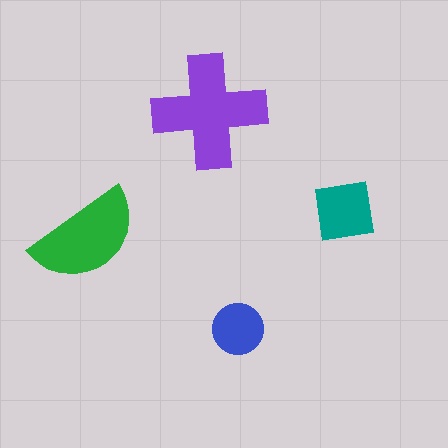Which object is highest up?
The purple cross is topmost.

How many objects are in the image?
There are 4 objects in the image.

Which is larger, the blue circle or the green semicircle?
The green semicircle.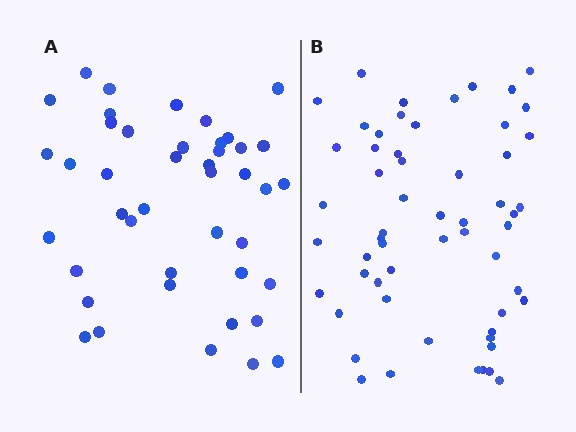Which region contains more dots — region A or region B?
Region B (the right region) has more dots.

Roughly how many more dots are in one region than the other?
Region B has approximately 15 more dots than region A.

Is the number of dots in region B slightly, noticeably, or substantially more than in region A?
Region B has noticeably more, but not dramatically so. The ratio is roughly 1.3 to 1.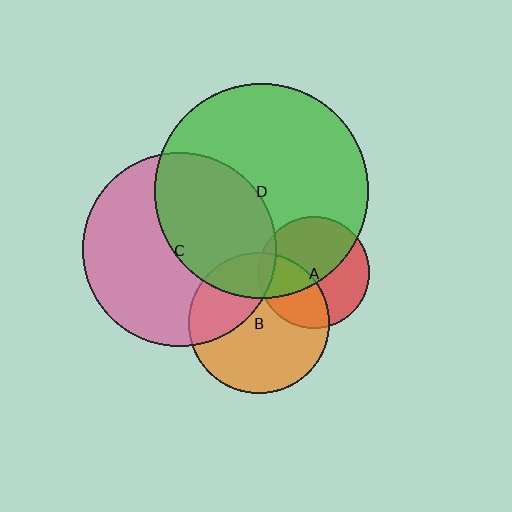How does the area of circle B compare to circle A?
Approximately 1.6 times.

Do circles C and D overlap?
Yes.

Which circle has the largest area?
Circle D (green).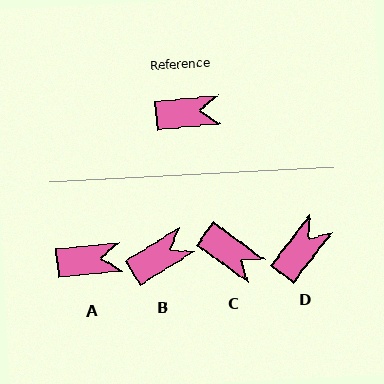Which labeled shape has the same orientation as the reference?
A.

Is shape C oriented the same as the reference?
No, it is off by about 42 degrees.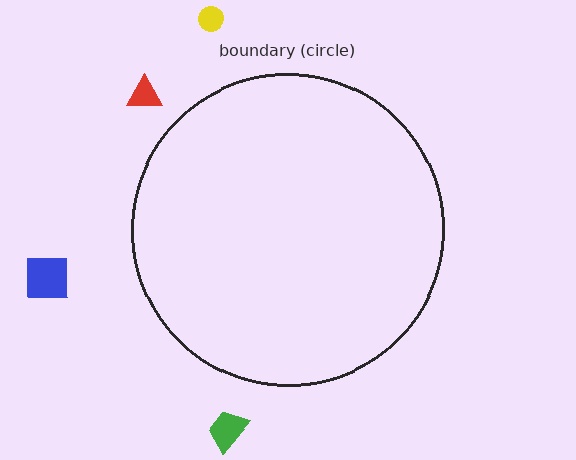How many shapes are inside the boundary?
0 inside, 4 outside.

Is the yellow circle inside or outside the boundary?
Outside.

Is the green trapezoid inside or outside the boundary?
Outside.